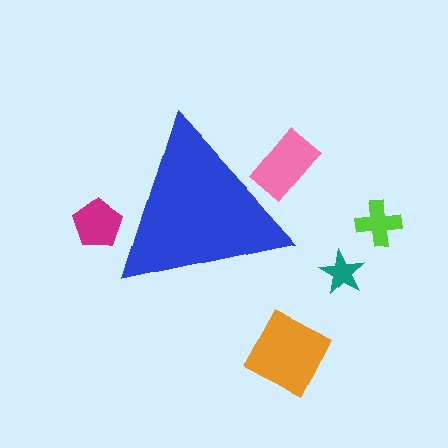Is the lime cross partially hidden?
No, the lime cross is fully visible.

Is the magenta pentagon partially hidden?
Yes, the magenta pentagon is partially hidden behind the blue triangle.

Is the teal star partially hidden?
No, the teal star is fully visible.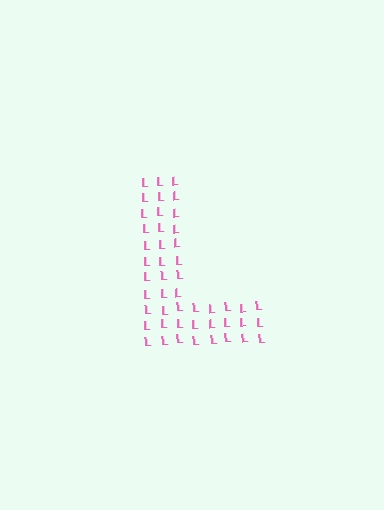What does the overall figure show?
The overall figure shows the letter L.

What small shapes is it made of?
It is made of small letter L's.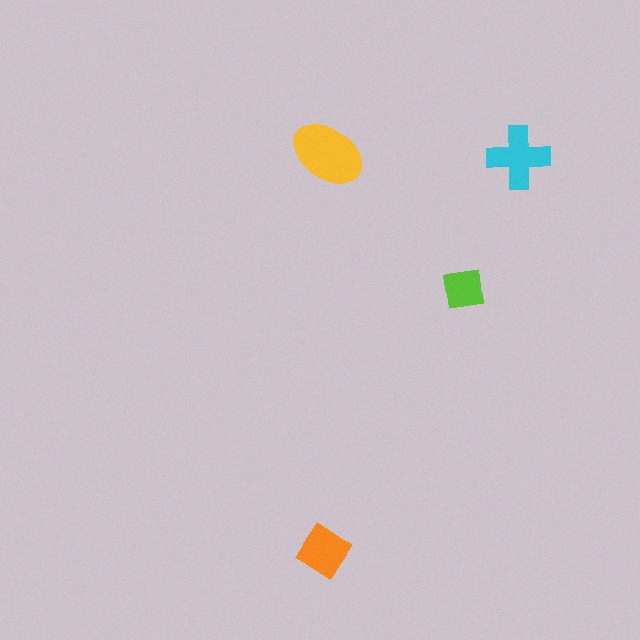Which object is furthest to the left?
The orange diamond is leftmost.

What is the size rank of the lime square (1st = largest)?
4th.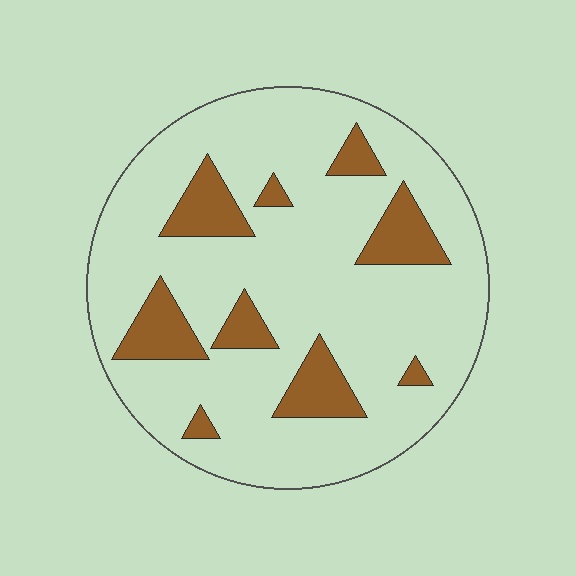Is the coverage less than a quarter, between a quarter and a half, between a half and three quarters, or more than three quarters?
Less than a quarter.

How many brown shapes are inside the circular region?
9.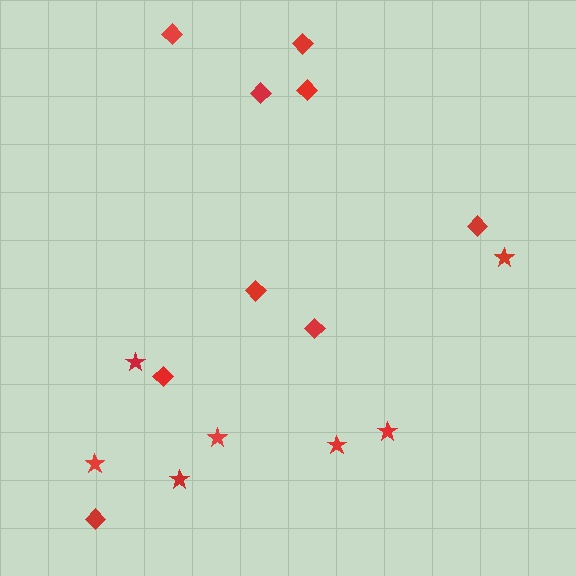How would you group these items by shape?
There are 2 groups: one group of stars (7) and one group of diamonds (9).